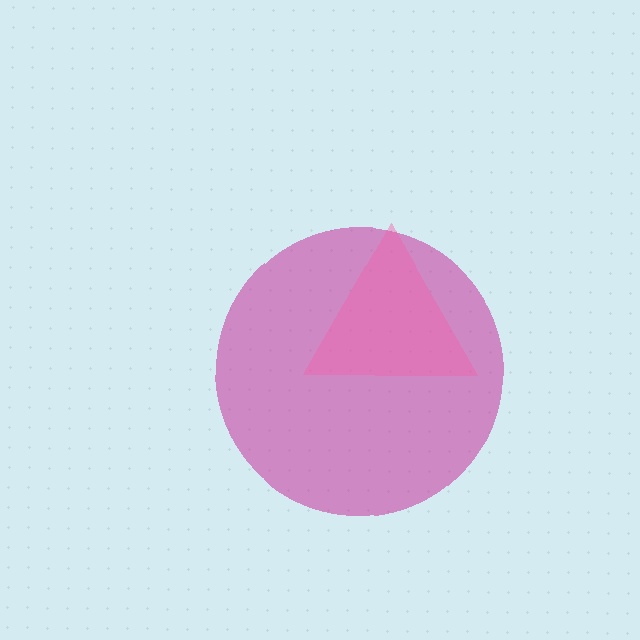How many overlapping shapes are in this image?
There are 2 overlapping shapes in the image.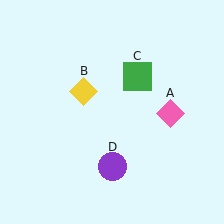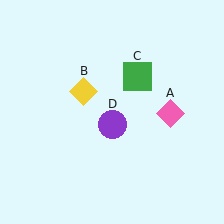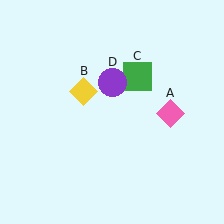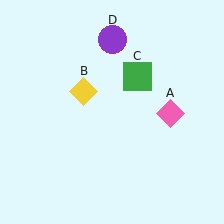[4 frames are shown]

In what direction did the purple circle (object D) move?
The purple circle (object D) moved up.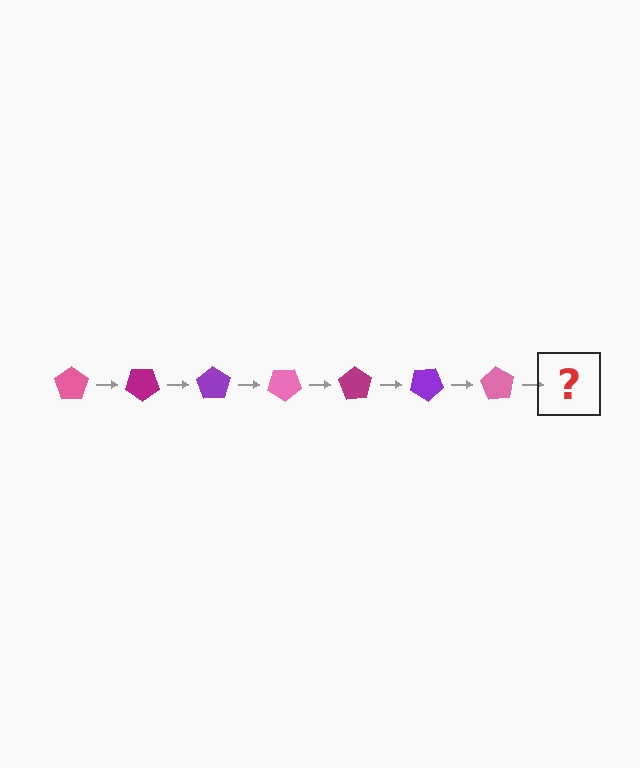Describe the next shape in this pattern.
It should be a magenta pentagon, rotated 245 degrees from the start.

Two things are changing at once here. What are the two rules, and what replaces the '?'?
The two rules are that it rotates 35 degrees each step and the color cycles through pink, magenta, and purple. The '?' should be a magenta pentagon, rotated 245 degrees from the start.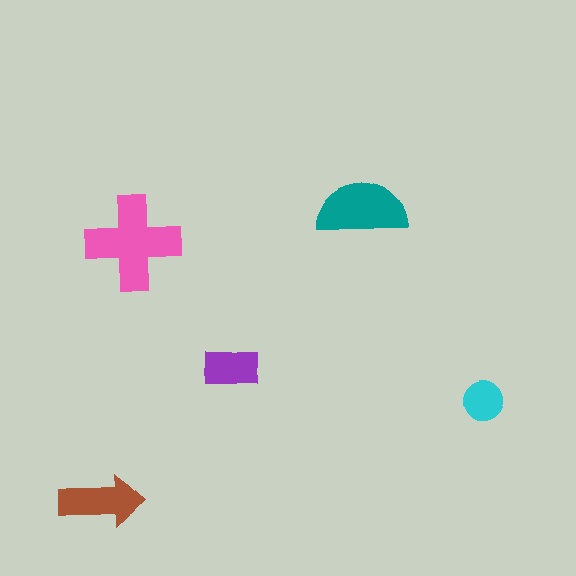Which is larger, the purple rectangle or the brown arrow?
The brown arrow.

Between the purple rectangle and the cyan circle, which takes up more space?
The purple rectangle.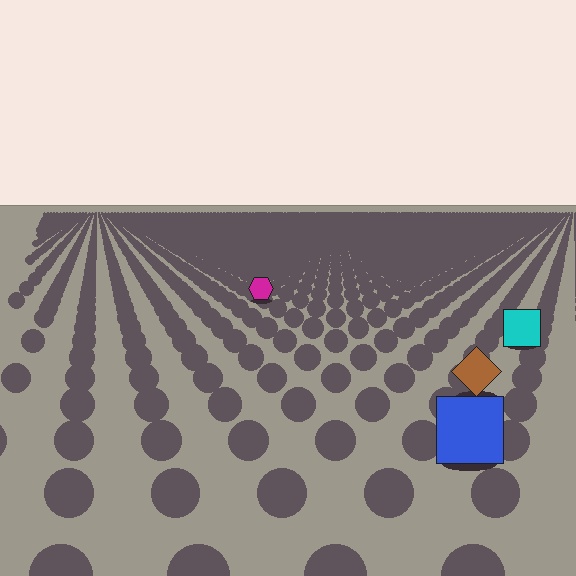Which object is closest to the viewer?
The blue square is closest. The texture marks near it are larger and more spread out.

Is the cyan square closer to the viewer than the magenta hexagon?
Yes. The cyan square is closer — you can tell from the texture gradient: the ground texture is coarser near it.